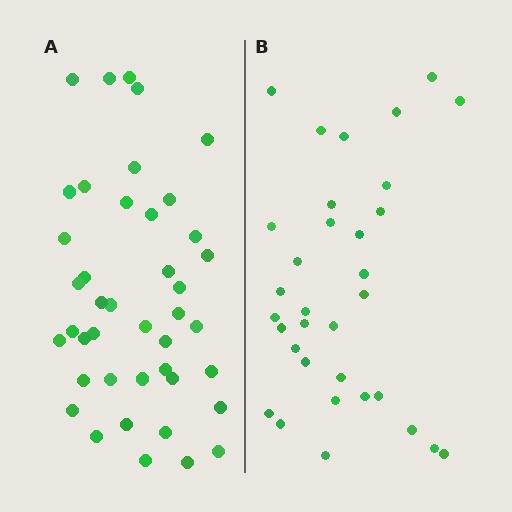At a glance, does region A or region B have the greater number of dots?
Region A (the left region) has more dots.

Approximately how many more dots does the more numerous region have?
Region A has roughly 8 or so more dots than region B.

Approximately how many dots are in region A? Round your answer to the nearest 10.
About 40 dots. (The exact count is 42, which rounds to 40.)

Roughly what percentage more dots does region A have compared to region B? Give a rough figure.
About 25% more.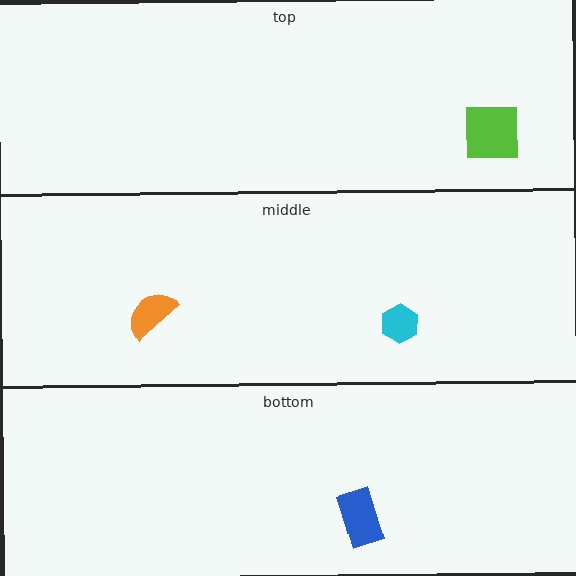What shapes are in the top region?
The lime square.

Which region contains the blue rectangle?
The bottom region.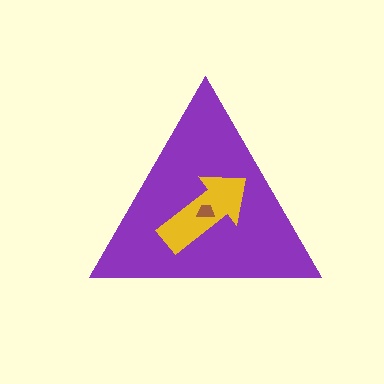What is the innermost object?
The brown trapezoid.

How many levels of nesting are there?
3.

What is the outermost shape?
The purple triangle.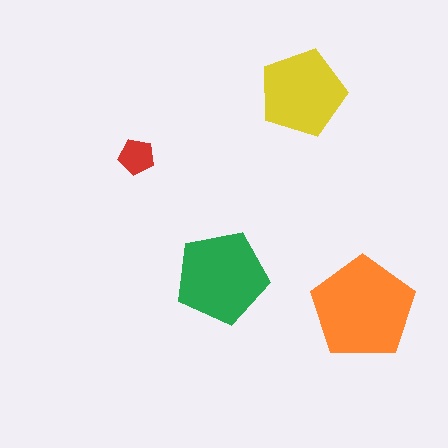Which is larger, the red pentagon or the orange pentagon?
The orange one.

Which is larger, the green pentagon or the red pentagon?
The green one.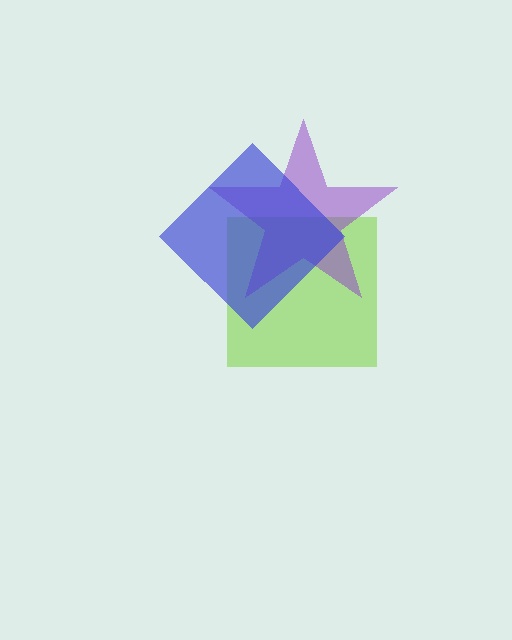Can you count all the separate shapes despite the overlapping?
Yes, there are 3 separate shapes.